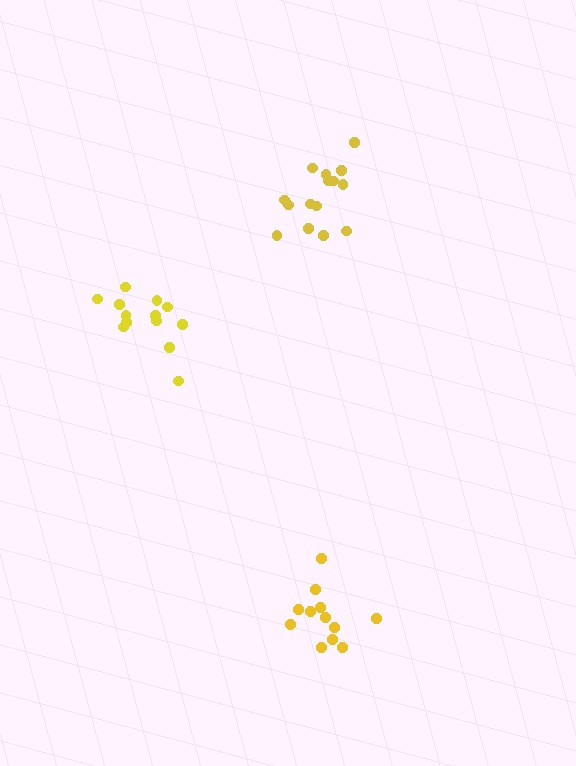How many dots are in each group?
Group 1: 12 dots, Group 2: 15 dots, Group 3: 13 dots (40 total).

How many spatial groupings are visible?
There are 3 spatial groupings.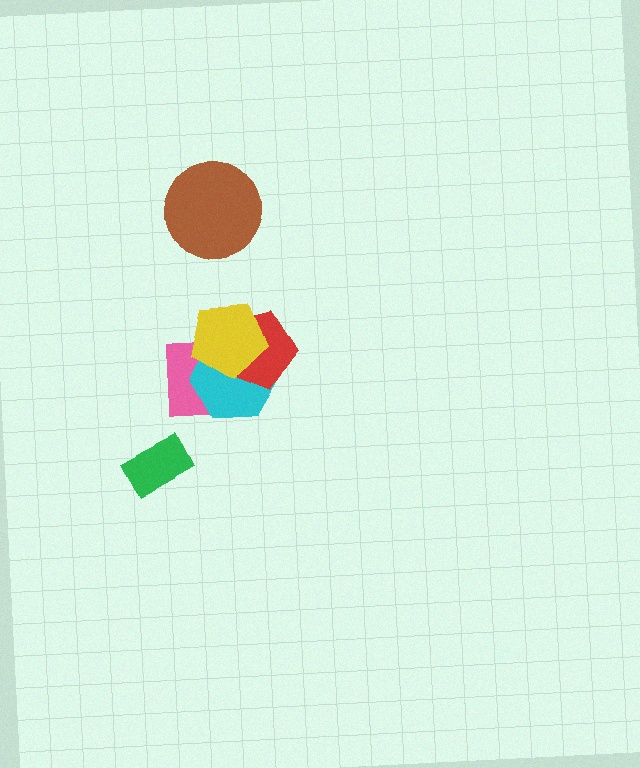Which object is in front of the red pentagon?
The yellow pentagon is in front of the red pentagon.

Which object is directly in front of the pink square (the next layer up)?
The cyan hexagon is directly in front of the pink square.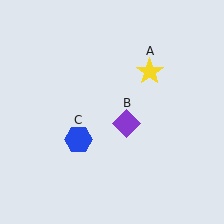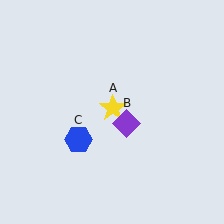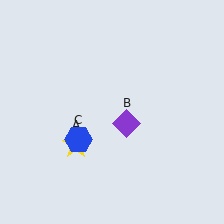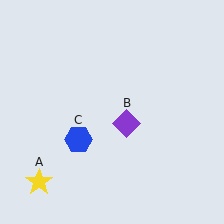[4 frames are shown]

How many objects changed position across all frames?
1 object changed position: yellow star (object A).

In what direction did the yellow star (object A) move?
The yellow star (object A) moved down and to the left.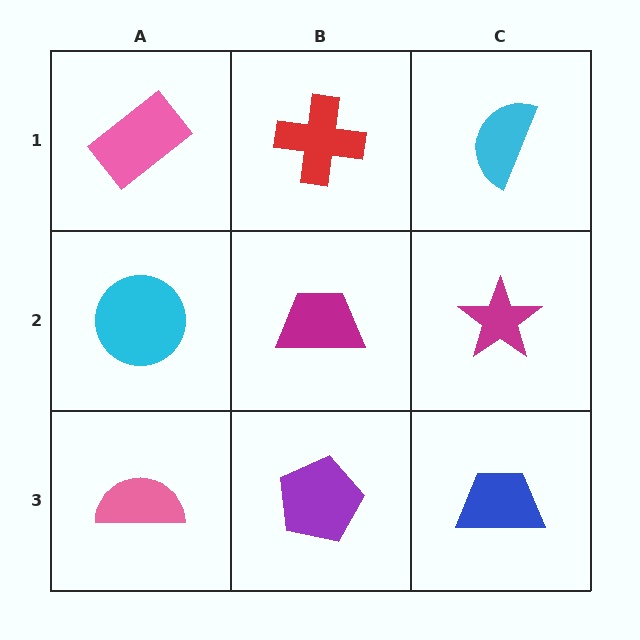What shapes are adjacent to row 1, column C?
A magenta star (row 2, column C), a red cross (row 1, column B).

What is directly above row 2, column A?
A pink rectangle.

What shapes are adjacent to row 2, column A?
A pink rectangle (row 1, column A), a pink semicircle (row 3, column A), a magenta trapezoid (row 2, column B).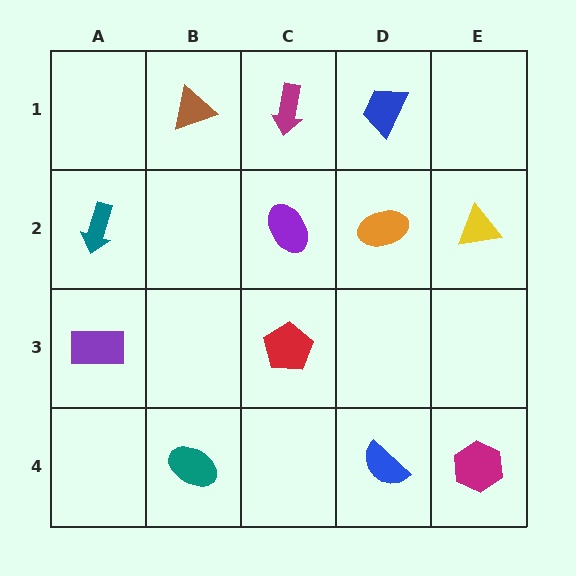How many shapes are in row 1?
3 shapes.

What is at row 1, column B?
A brown triangle.